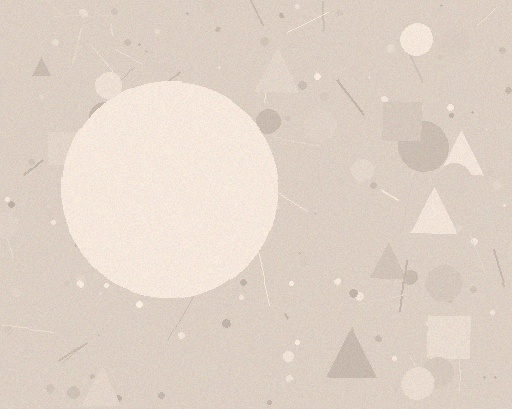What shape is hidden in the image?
A circle is hidden in the image.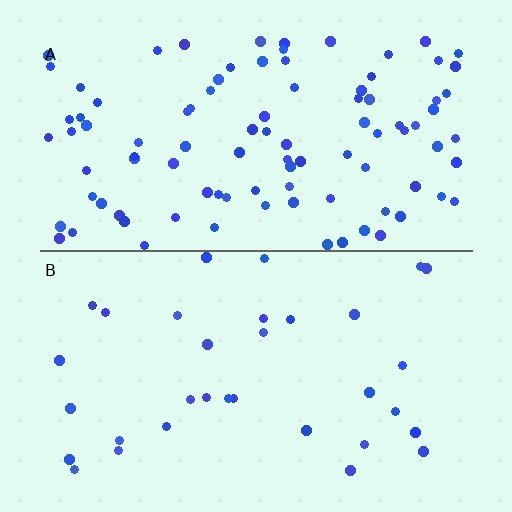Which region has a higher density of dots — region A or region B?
A (the top).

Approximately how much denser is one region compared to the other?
Approximately 2.9× — region A over region B.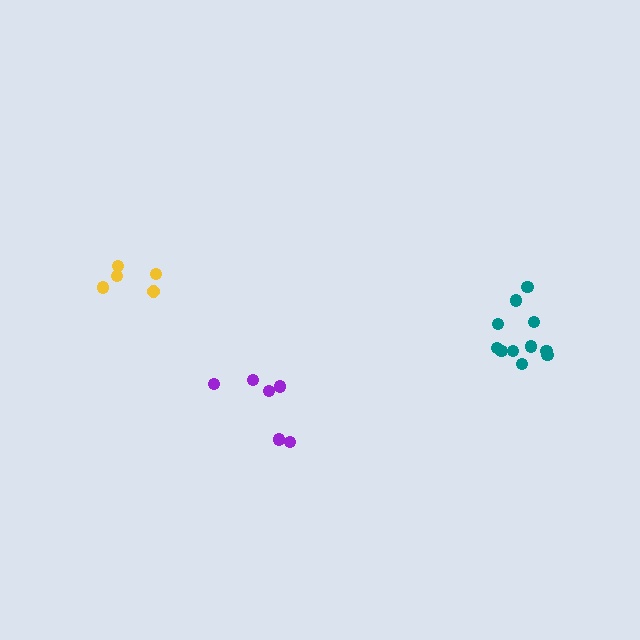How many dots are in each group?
Group 1: 5 dots, Group 2: 6 dots, Group 3: 11 dots (22 total).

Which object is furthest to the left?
The yellow cluster is leftmost.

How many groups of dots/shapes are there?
There are 3 groups.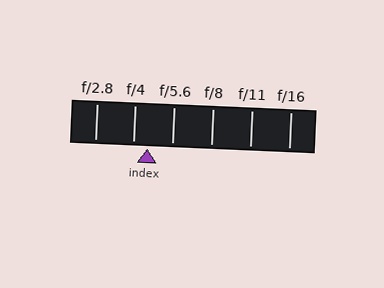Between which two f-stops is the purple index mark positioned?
The index mark is between f/4 and f/5.6.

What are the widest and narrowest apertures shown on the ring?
The widest aperture shown is f/2.8 and the narrowest is f/16.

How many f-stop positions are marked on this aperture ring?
There are 6 f-stop positions marked.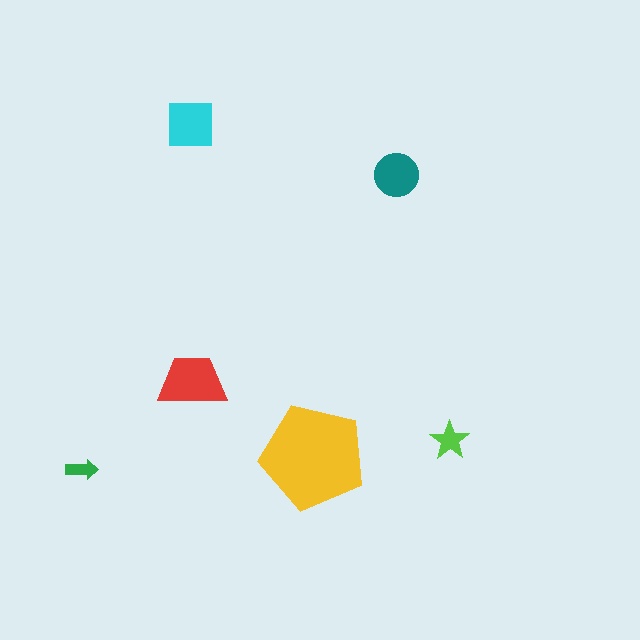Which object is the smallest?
The green arrow.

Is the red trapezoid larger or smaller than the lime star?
Larger.